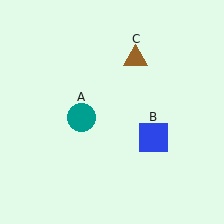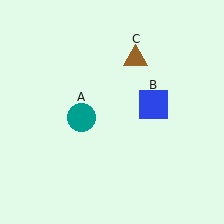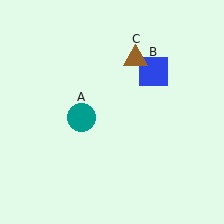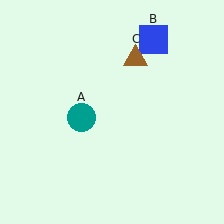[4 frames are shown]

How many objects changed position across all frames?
1 object changed position: blue square (object B).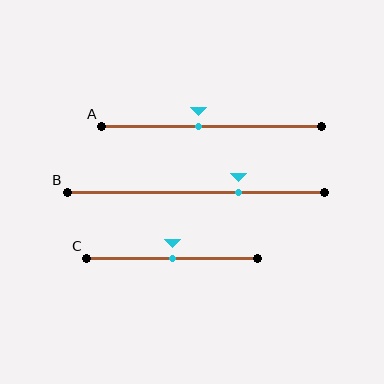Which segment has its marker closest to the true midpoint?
Segment C has its marker closest to the true midpoint.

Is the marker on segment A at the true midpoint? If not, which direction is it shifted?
No, the marker on segment A is shifted to the left by about 6% of the segment length.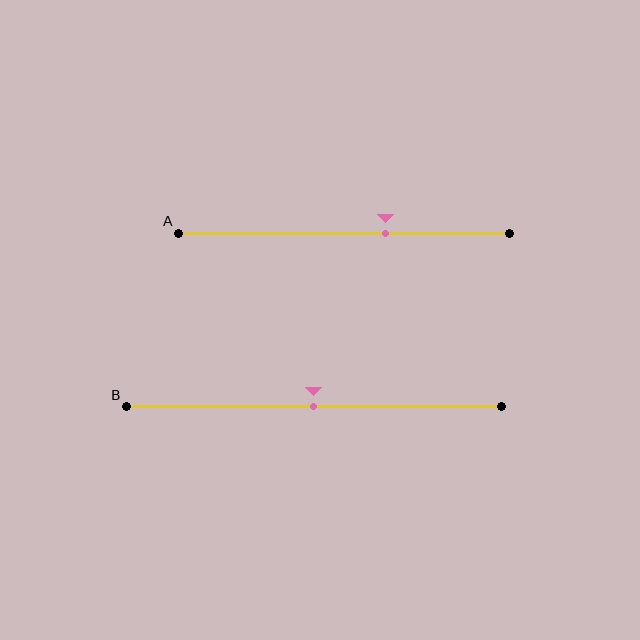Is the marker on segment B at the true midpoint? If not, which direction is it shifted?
Yes, the marker on segment B is at the true midpoint.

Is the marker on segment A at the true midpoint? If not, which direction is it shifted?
No, the marker on segment A is shifted to the right by about 13% of the segment length.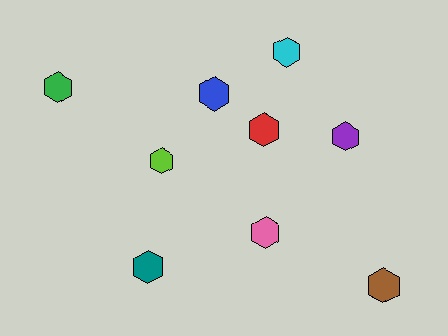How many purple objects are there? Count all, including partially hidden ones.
There is 1 purple object.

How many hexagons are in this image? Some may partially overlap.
There are 9 hexagons.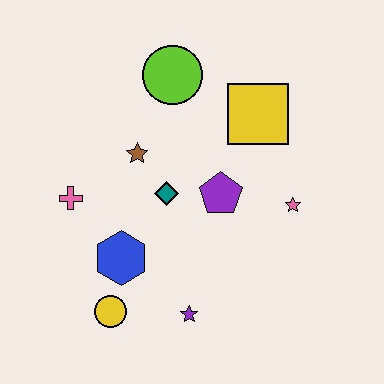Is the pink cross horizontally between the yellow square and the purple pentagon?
No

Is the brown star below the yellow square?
Yes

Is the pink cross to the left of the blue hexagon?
Yes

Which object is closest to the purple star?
The yellow circle is closest to the purple star.